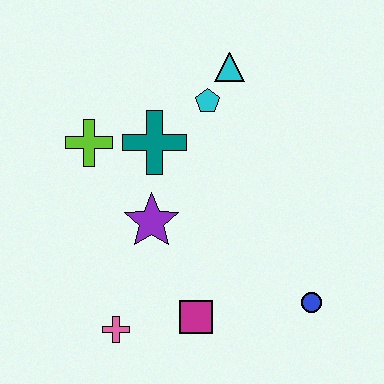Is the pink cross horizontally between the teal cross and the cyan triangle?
No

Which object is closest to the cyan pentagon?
The cyan triangle is closest to the cyan pentagon.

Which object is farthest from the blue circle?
The lime cross is farthest from the blue circle.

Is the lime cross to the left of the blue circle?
Yes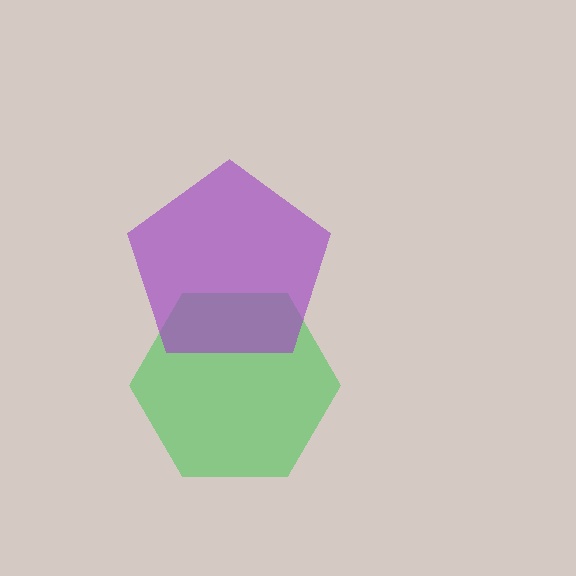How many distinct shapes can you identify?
There are 2 distinct shapes: a green hexagon, a purple pentagon.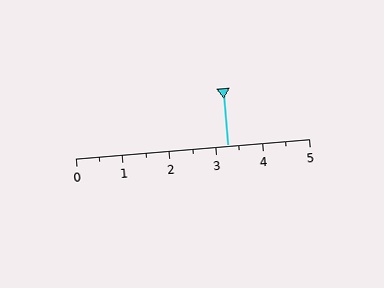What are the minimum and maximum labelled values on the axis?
The axis runs from 0 to 5.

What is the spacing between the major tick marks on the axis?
The major ticks are spaced 1 apart.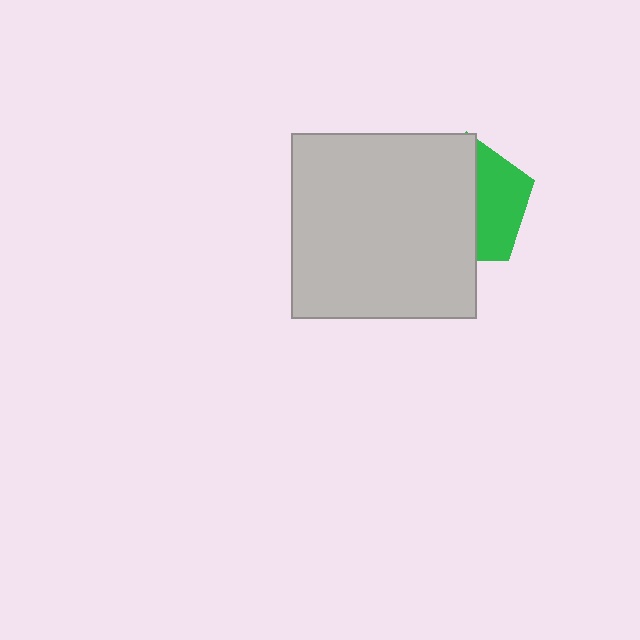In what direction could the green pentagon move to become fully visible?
The green pentagon could move right. That would shift it out from behind the light gray square entirely.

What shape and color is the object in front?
The object in front is a light gray square.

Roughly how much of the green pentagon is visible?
A small part of it is visible (roughly 39%).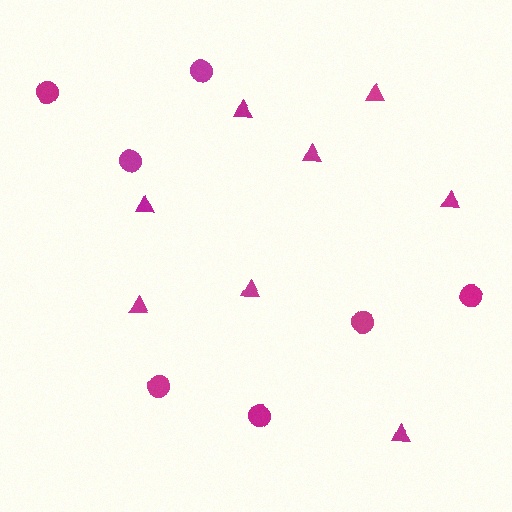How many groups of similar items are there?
There are 2 groups: one group of triangles (8) and one group of circles (7).